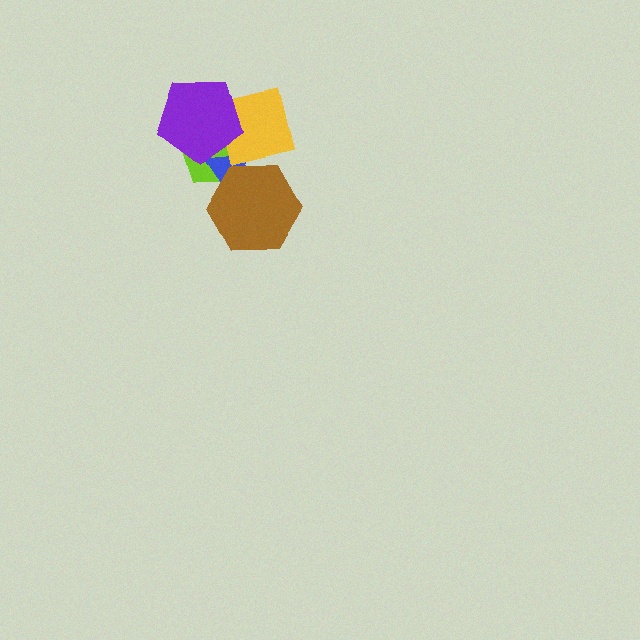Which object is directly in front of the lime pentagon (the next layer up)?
The blue triangle is directly in front of the lime pentagon.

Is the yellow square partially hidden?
Yes, it is partially covered by another shape.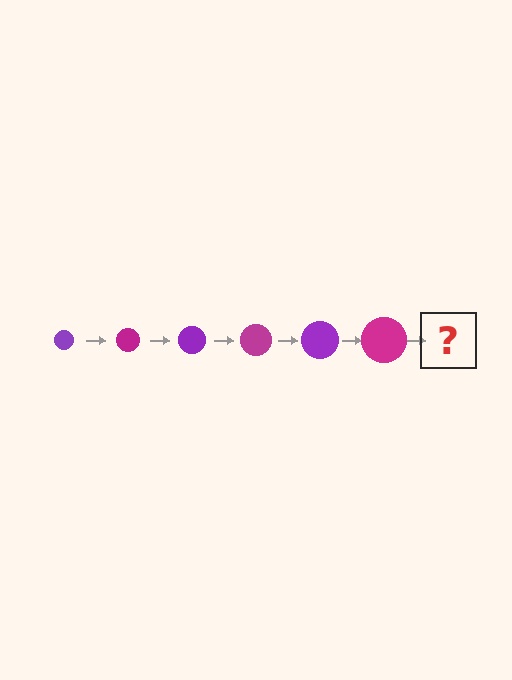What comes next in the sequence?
The next element should be a purple circle, larger than the previous one.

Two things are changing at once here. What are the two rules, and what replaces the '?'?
The two rules are that the circle grows larger each step and the color cycles through purple and magenta. The '?' should be a purple circle, larger than the previous one.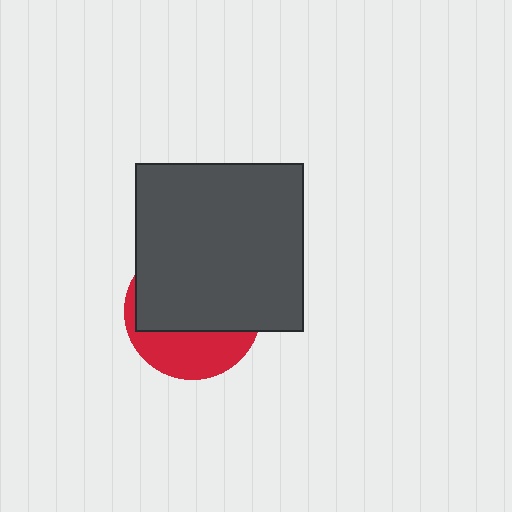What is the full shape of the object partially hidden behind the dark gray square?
The partially hidden object is a red circle.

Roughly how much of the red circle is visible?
A small part of it is visible (roughly 35%).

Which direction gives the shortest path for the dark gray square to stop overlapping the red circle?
Moving up gives the shortest separation.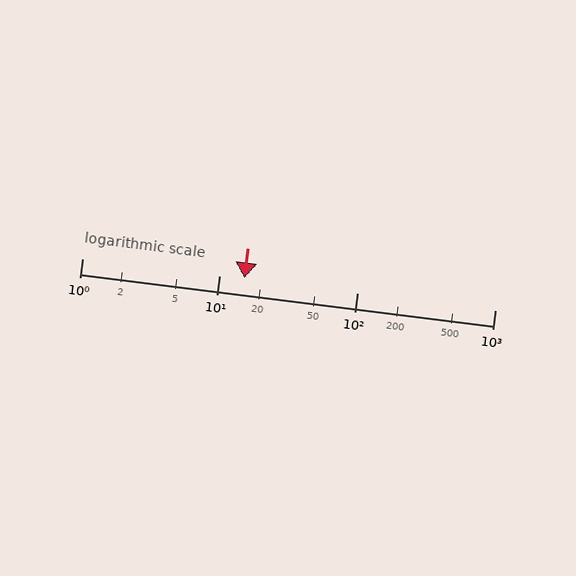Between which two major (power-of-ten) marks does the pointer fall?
The pointer is between 10 and 100.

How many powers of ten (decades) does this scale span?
The scale spans 3 decades, from 1 to 1000.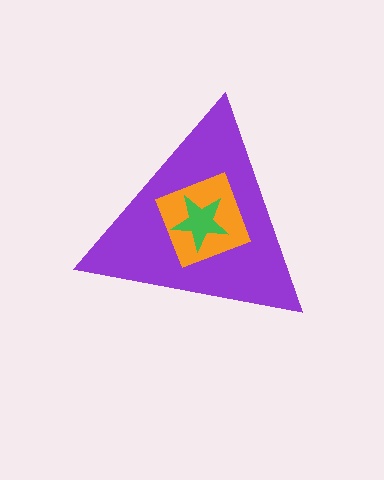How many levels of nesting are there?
3.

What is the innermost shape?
The green star.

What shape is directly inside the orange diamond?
The green star.